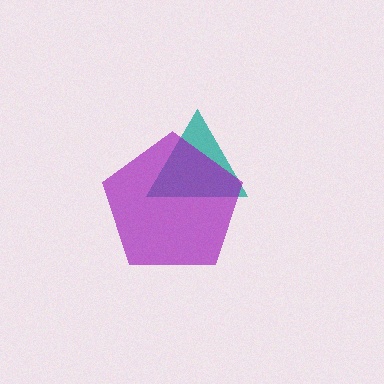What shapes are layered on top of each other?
The layered shapes are: a teal triangle, a purple pentagon.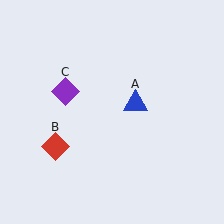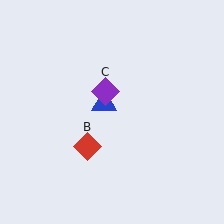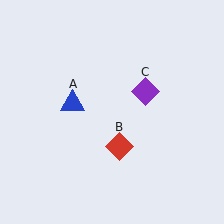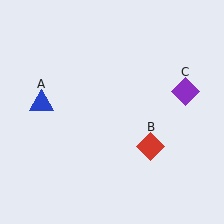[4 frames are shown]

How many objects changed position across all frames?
3 objects changed position: blue triangle (object A), red diamond (object B), purple diamond (object C).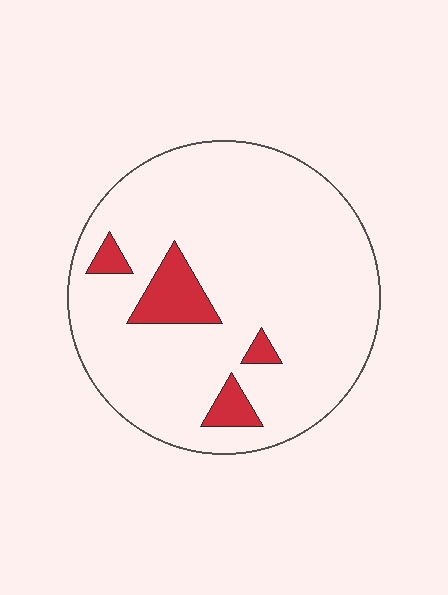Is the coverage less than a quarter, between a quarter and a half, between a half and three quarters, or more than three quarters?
Less than a quarter.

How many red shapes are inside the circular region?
4.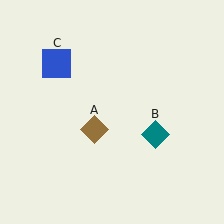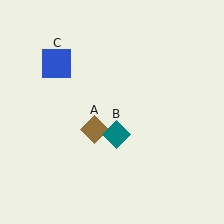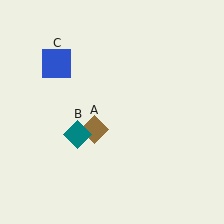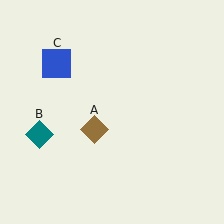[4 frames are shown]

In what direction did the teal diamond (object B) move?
The teal diamond (object B) moved left.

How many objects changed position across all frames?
1 object changed position: teal diamond (object B).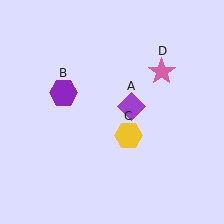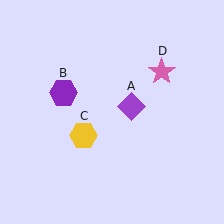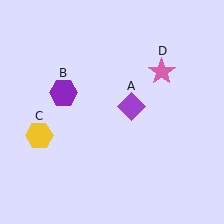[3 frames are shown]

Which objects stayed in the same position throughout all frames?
Purple diamond (object A) and purple hexagon (object B) and pink star (object D) remained stationary.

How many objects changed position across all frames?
1 object changed position: yellow hexagon (object C).